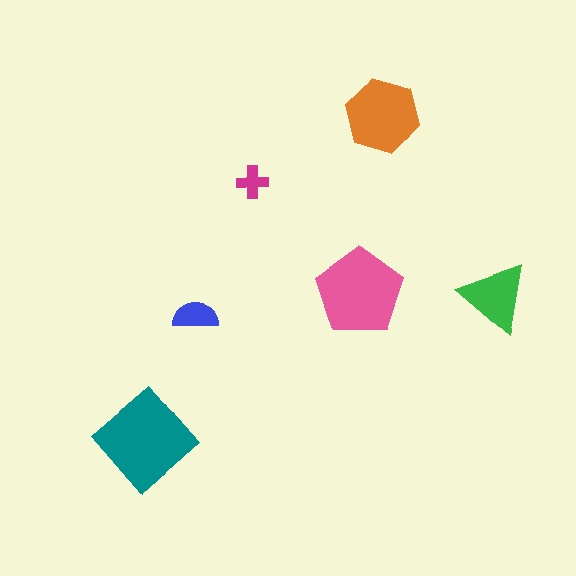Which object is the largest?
The teal diamond.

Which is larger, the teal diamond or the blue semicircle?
The teal diamond.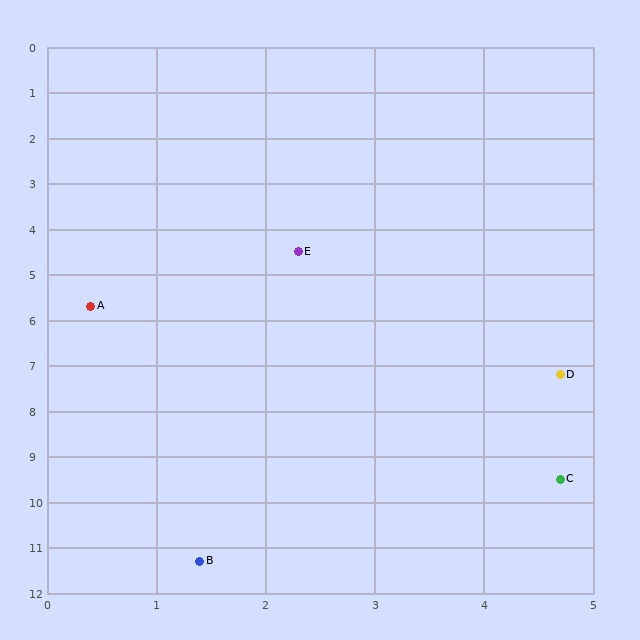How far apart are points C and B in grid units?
Points C and B are about 3.8 grid units apart.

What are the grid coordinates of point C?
Point C is at approximately (4.7, 9.5).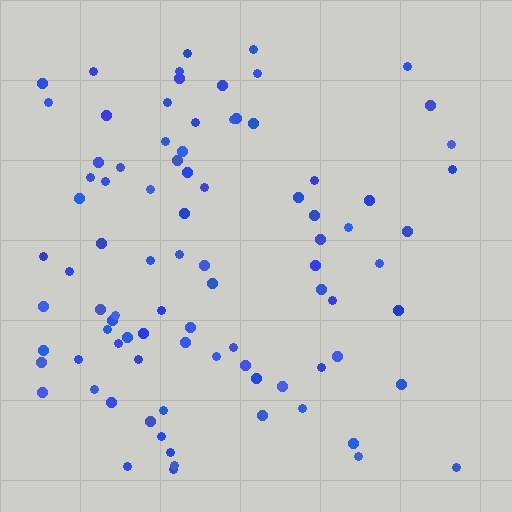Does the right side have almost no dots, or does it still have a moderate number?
Still a moderate number, just noticeably fewer than the left.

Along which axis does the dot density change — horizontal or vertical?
Horizontal.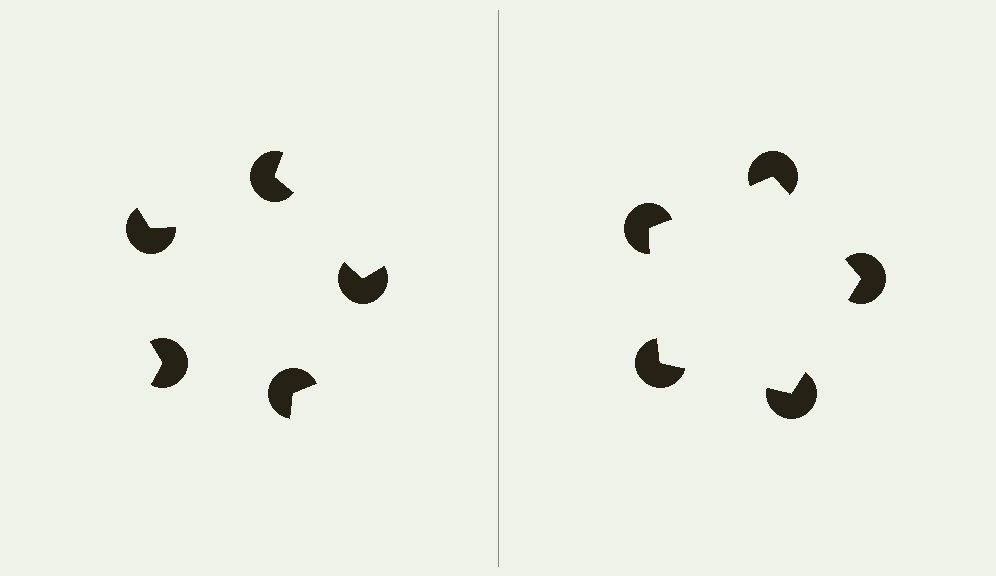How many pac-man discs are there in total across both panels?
10 — 5 on each side.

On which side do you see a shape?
An illusory pentagon appears on the right side. On the left side the wedge cuts are rotated, so no coherent shape forms.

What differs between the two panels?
The pac-man discs are positioned identically on both sides; only the wedge orientations differ. On the right they align to a pentagon; on the left they are misaligned.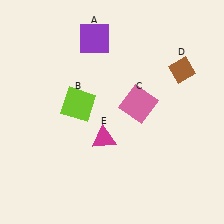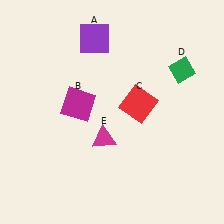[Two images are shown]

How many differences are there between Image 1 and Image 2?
There are 3 differences between the two images.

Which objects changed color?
B changed from lime to magenta. C changed from pink to red. D changed from brown to green.